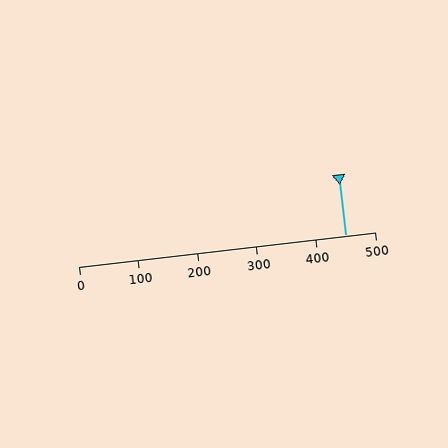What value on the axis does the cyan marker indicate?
The marker indicates approximately 450.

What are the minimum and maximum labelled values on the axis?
The axis runs from 0 to 500.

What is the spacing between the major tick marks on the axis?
The major ticks are spaced 100 apart.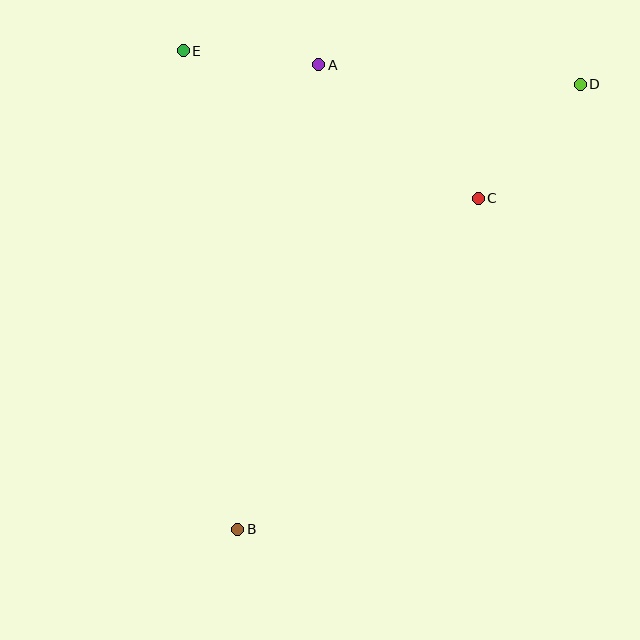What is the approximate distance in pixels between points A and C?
The distance between A and C is approximately 208 pixels.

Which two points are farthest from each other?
Points B and D are farthest from each other.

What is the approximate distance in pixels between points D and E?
The distance between D and E is approximately 398 pixels.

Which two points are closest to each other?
Points A and E are closest to each other.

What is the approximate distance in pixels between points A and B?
The distance between A and B is approximately 472 pixels.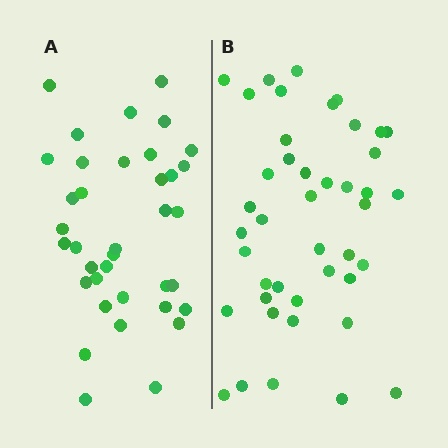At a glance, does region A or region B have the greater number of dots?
Region B (the right region) has more dots.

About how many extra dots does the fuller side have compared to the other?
Region B has about 6 more dots than region A.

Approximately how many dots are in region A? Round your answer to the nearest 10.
About 40 dots. (The exact count is 37, which rounds to 40.)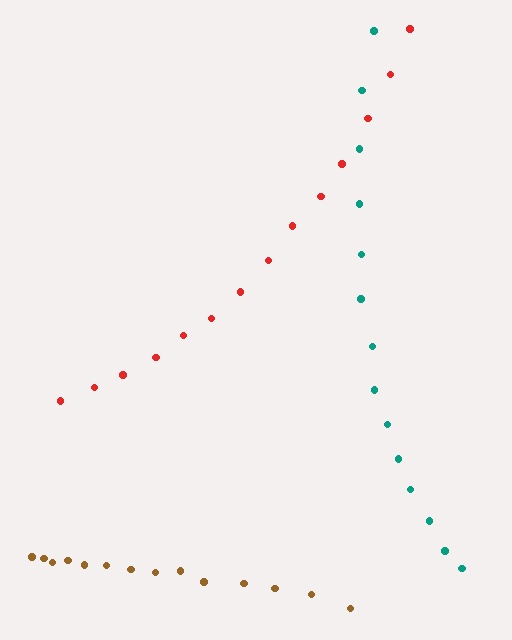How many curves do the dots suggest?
There are 3 distinct paths.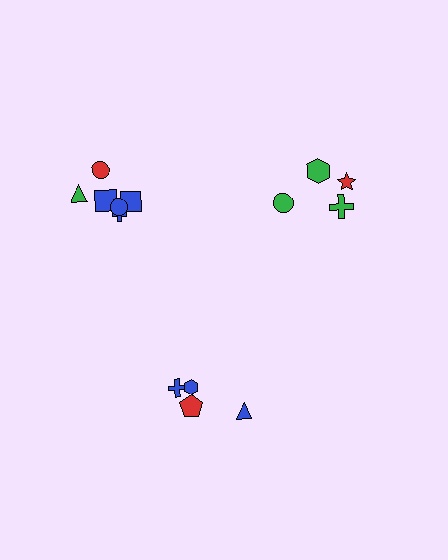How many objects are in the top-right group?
There are 4 objects.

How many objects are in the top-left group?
There are 6 objects.